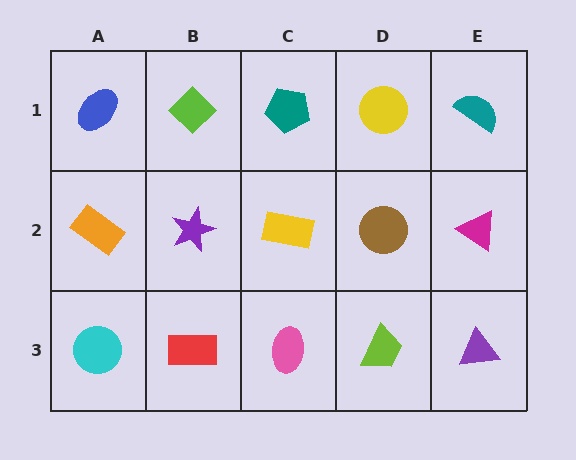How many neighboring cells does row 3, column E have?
2.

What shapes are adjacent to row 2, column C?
A teal pentagon (row 1, column C), a pink ellipse (row 3, column C), a purple star (row 2, column B), a brown circle (row 2, column D).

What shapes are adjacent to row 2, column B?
A lime diamond (row 1, column B), a red rectangle (row 3, column B), an orange rectangle (row 2, column A), a yellow rectangle (row 2, column C).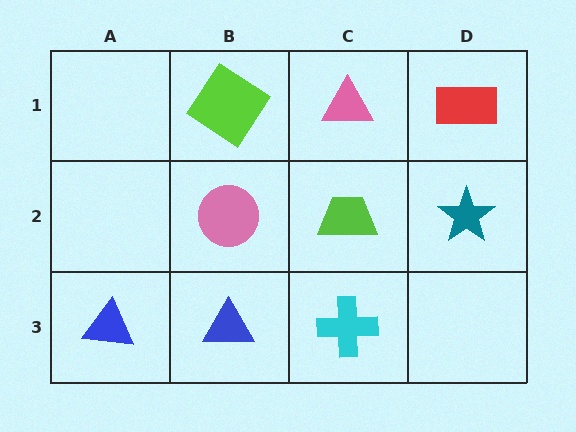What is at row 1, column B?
A lime diamond.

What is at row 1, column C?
A pink triangle.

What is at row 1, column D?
A red rectangle.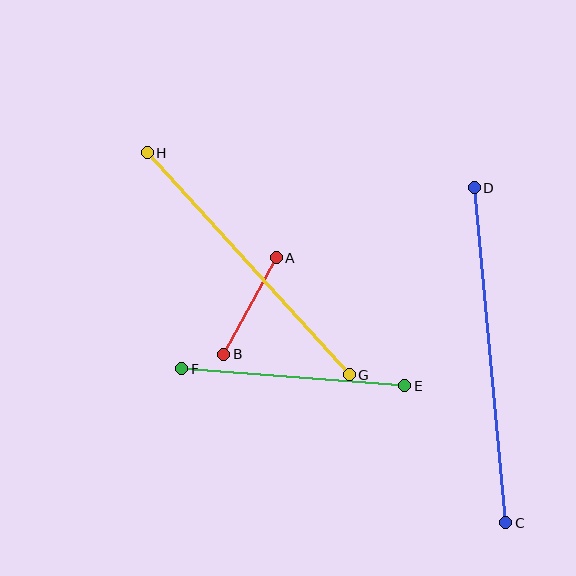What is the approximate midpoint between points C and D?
The midpoint is at approximately (490, 355) pixels.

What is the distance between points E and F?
The distance is approximately 224 pixels.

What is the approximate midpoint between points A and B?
The midpoint is at approximately (250, 306) pixels.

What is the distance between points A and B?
The distance is approximately 110 pixels.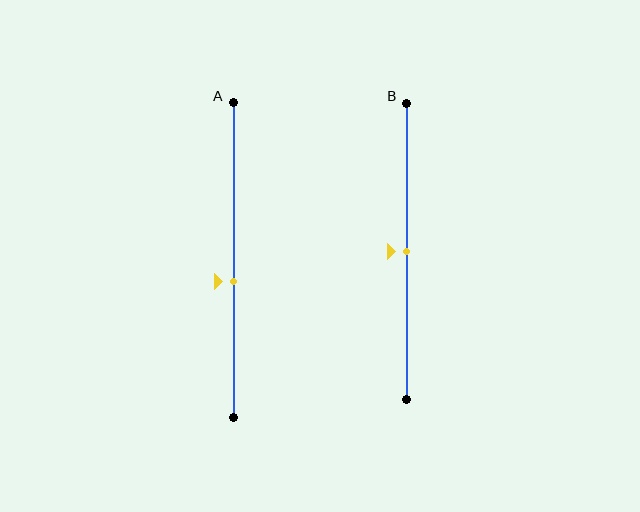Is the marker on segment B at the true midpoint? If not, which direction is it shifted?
Yes, the marker on segment B is at the true midpoint.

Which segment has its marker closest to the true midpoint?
Segment B has its marker closest to the true midpoint.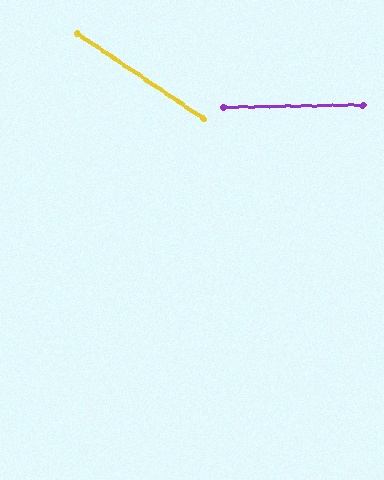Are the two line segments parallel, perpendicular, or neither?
Neither parallel nor perpendicular — they differ by about 35°.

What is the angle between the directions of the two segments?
Approximately 35 degrees.